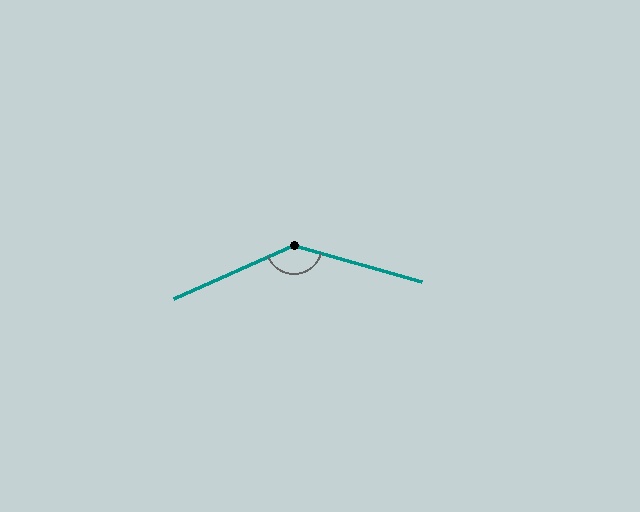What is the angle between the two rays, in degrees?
Approximately 140 degrees.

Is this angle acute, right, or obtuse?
It is obtuse.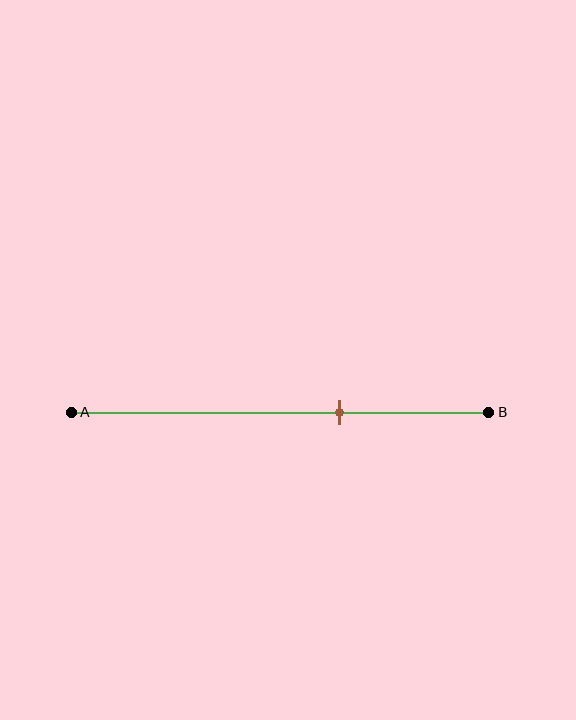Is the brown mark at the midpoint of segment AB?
No, the mark is at about 65% from A, not at the 50% midpoint.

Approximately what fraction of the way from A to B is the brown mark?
The brown mark is approximately 65% of the way from A to B.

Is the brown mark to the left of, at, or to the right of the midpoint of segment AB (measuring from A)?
The brown mark is to the right of the midpoint of segment AB.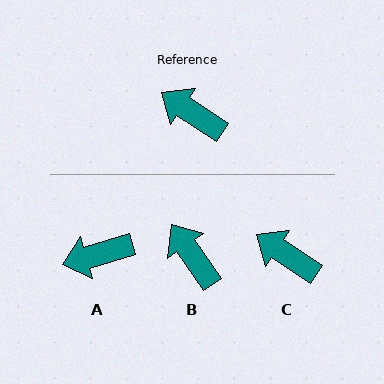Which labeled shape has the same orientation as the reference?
C.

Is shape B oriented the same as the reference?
No, it is off by about 21 degrees.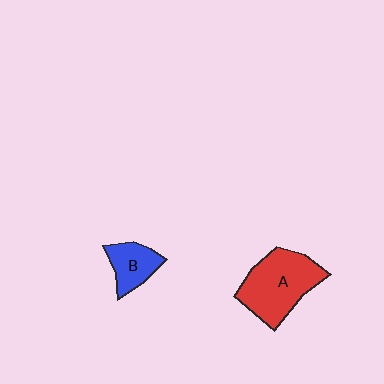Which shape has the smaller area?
Shape B (blue).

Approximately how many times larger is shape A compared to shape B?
Approximately 2.1 times.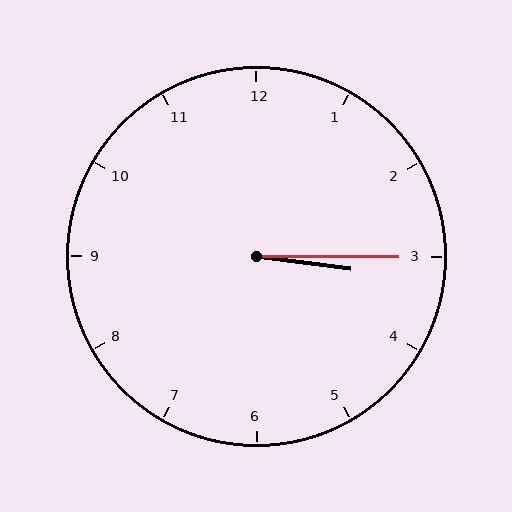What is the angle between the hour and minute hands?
Approximately 8 degrees.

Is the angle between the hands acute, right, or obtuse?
It is acute.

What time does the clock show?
3:15.